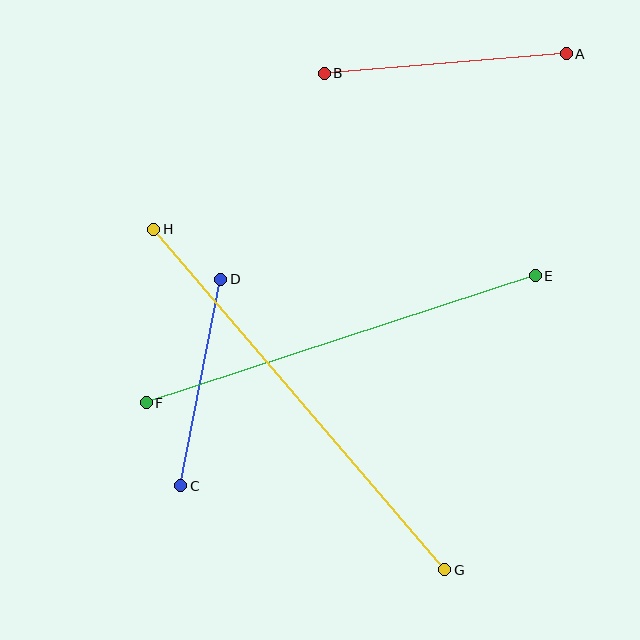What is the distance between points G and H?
The distance is approximately 448 pixels.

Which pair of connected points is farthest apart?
Points G and H are farthest apart.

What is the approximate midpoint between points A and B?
The midpoint is at approximately (445, 63) pixels.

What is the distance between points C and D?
The distance is approximately 210 pixels.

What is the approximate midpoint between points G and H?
The midpoint is at approximately (299, 399) pixels.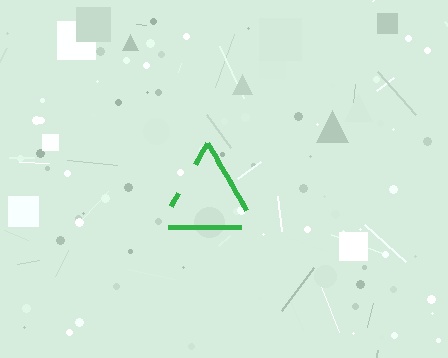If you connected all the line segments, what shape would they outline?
They would outline a triangle.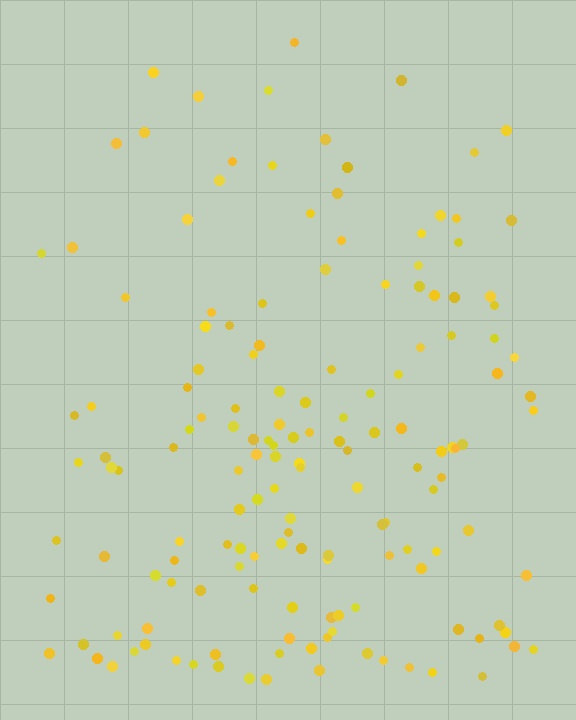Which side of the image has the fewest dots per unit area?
The top.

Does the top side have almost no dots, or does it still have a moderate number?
Still a moderate number, just noticeably fewer than the bottom.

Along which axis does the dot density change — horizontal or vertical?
Vertical.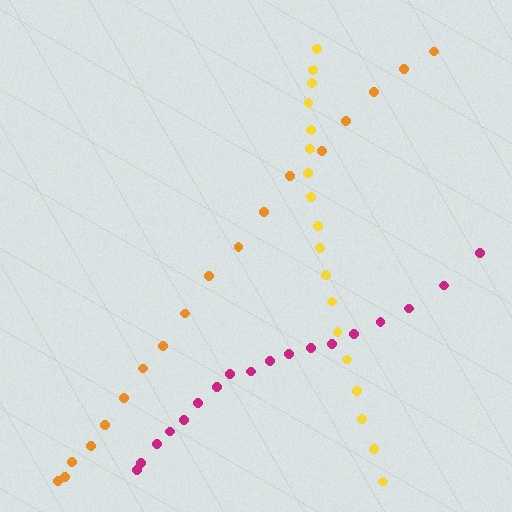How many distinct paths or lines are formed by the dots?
There are 3 distinct paths.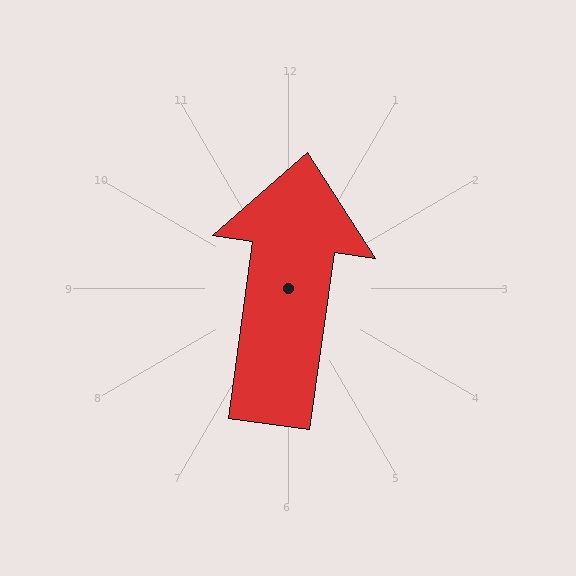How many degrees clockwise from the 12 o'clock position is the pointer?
Approximately 8 degrees.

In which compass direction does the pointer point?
North.